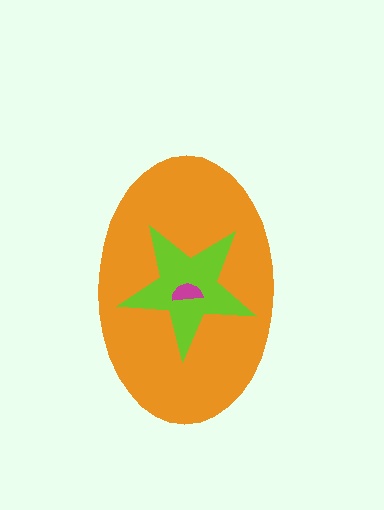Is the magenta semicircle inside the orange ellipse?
Yes.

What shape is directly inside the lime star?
The magenta semicircle.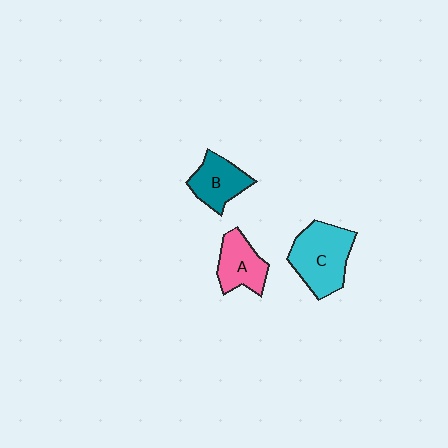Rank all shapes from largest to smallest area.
From largest to smallest: C (cyan), A (pink), B (teal).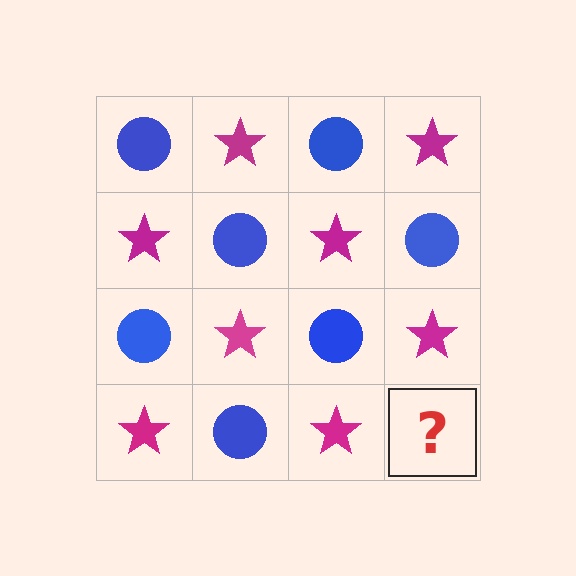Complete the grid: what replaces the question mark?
The question mark should be replaced with a blue circle.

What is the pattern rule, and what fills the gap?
The rule is that it alternates blue circle and magenta star in a checkerboard pattern. The gap should be filled with a blue circle.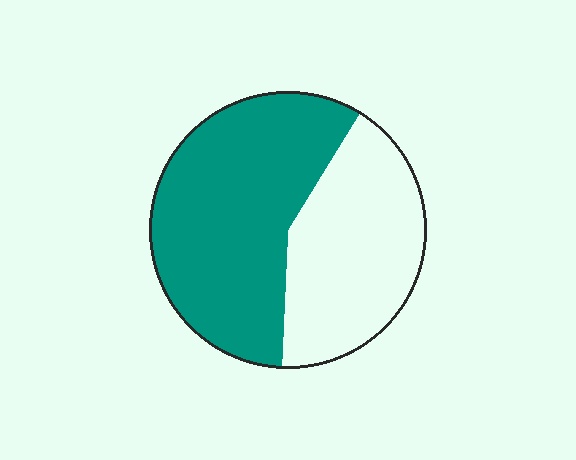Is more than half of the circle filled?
Yes.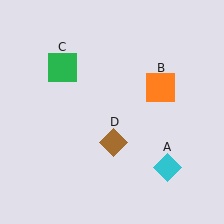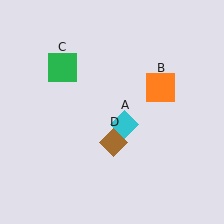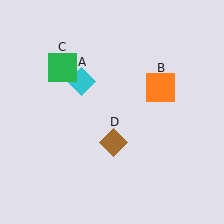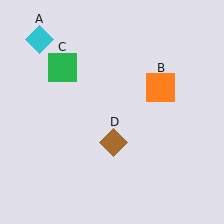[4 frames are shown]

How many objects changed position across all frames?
1 object changed position: cyan diamond (object A).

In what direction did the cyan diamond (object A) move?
The cyan diamond (object A) moved up and to the left.